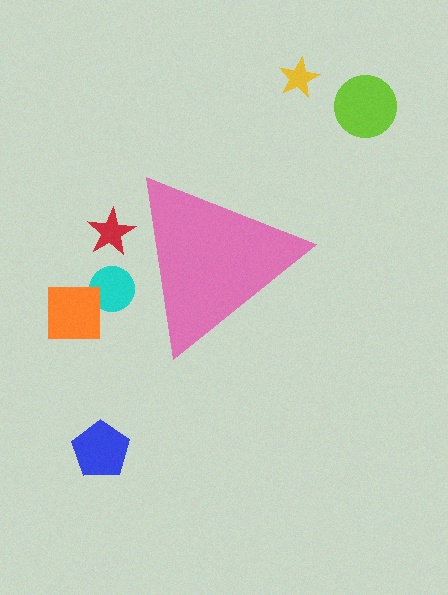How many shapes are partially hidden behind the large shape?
2 shapes are partially hidden.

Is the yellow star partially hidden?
No, the yellow star is fully visible.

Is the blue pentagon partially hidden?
No, the blue pentagon is fully visible.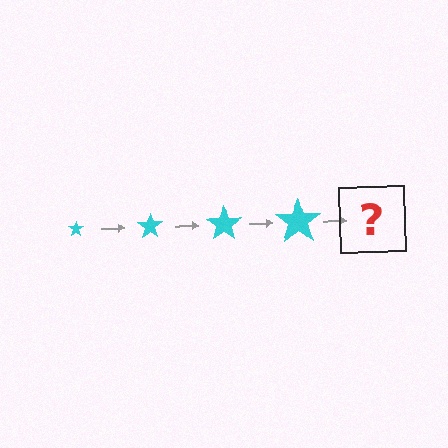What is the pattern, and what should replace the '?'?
The pattern is that the star gets progressively larger each step. The '?' should be a cyan star, larger than the previous one.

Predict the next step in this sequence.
The next step is a cyan star, larger than the previous one.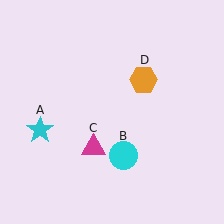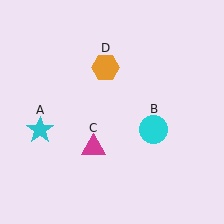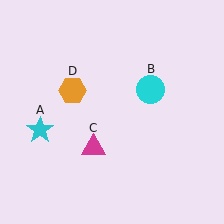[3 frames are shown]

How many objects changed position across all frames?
2 objects changed position: cyan circle (object B), orange hexagon (object D).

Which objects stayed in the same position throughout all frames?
Cyan star (object A) and magenta triangle (object C) remained stationary.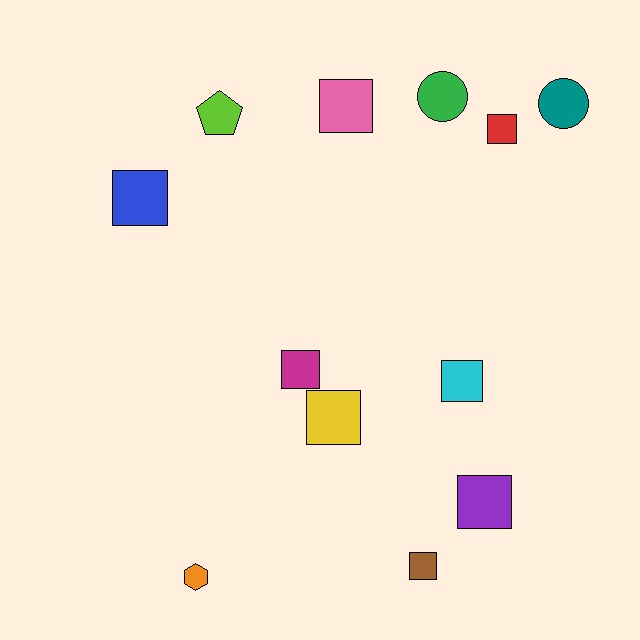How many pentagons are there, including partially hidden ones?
There is 1 pentagon.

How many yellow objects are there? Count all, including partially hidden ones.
There is 1 yellow object.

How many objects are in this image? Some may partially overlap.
There are 12 objects.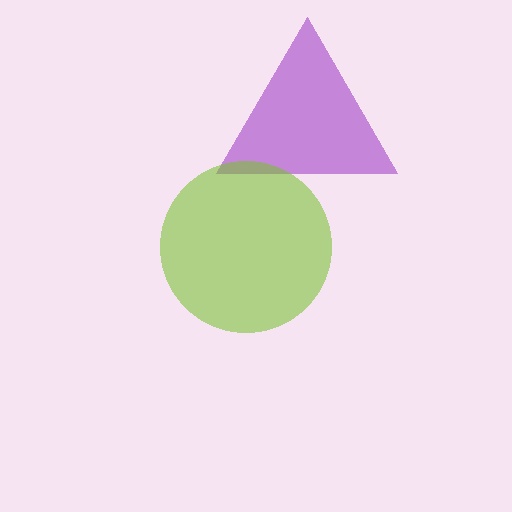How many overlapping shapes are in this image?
There are 2 overlapping shapes in the image.